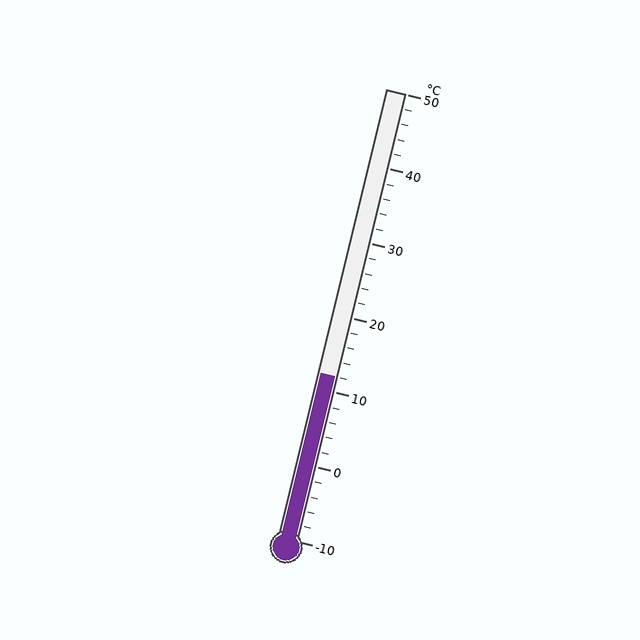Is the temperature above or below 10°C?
The temperature is above 10°C.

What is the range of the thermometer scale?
The thermometer scale ranges from -10°C to 50°C.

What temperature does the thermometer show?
The thermometer shows approximately 12°C.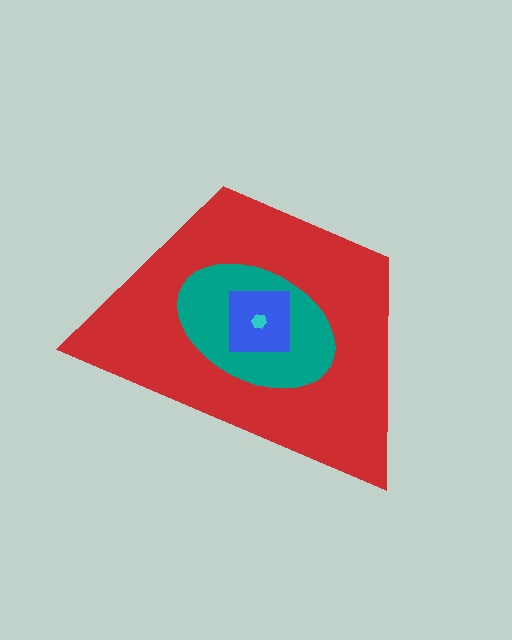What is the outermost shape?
The red trapezoid.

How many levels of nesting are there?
4.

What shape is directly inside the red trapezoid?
The teal ellipse.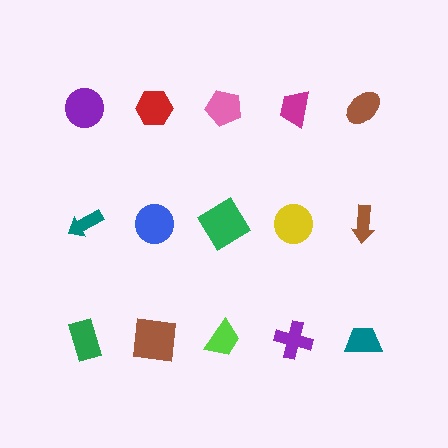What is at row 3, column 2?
A brown square.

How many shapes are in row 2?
5 shapes.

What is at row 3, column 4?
A purple cross.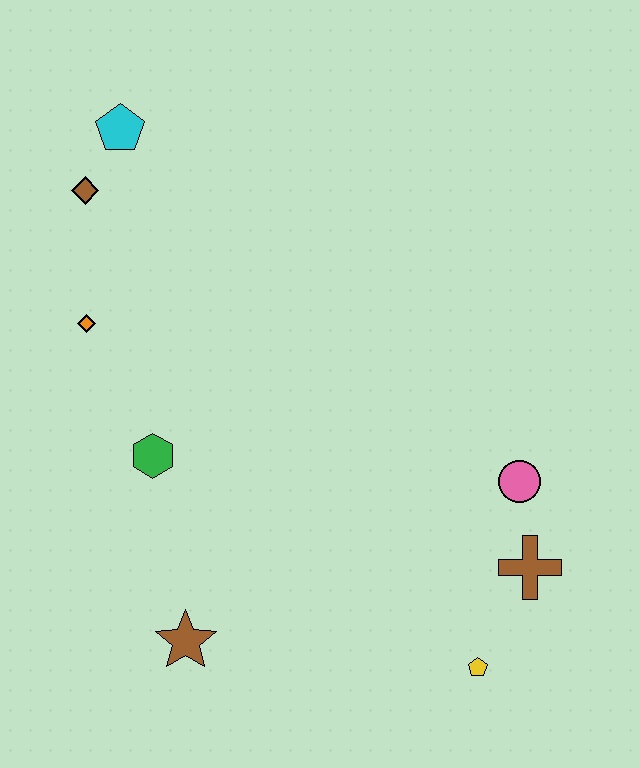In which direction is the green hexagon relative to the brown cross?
The green hexagon is to the left of the brown cross.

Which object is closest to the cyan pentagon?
The brown diamond is closest to the cyan pentagon.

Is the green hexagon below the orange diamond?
Yes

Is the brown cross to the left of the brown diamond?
No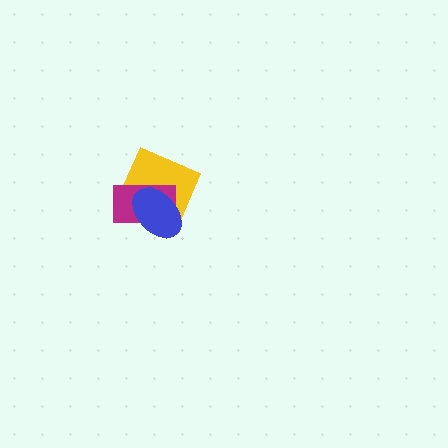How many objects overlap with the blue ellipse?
2 objects overlap with the blue ellipse.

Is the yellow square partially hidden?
Yes, it is partially covered by another shape.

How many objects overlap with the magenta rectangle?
2 objects overlap with the magenta rectangle.